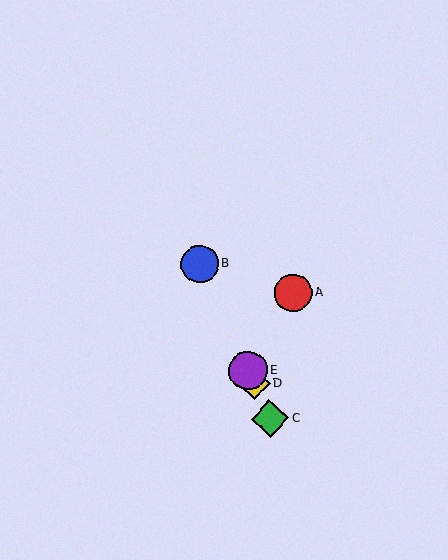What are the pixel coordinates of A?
Object A is at (293, 293).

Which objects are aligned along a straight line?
Objects B, C, D, E are aligned along a straight line.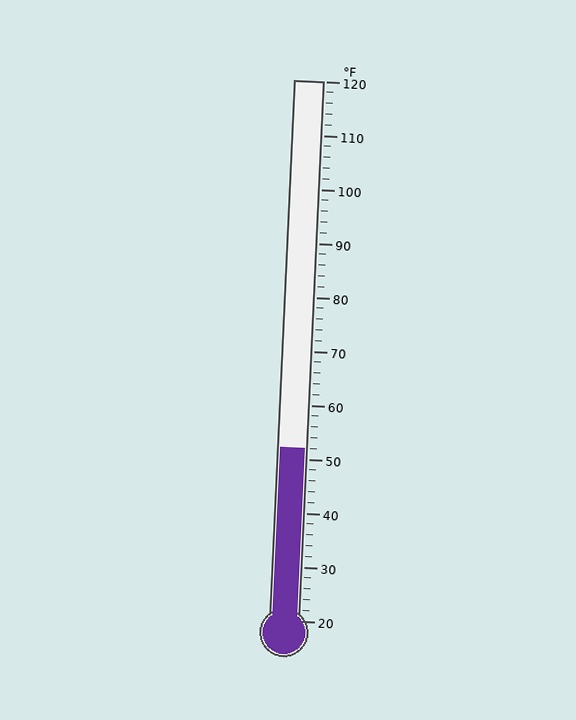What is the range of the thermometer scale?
The thermometer scale ranges from 20°F to 120°F.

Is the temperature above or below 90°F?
The temperature is below 90°F.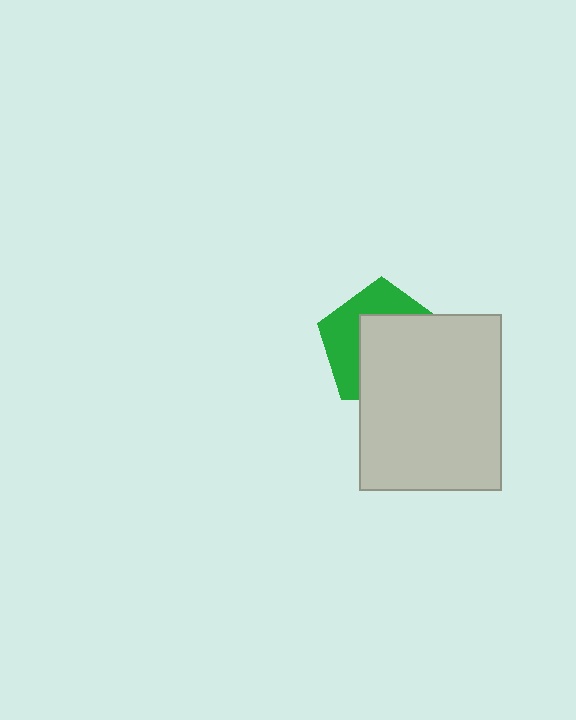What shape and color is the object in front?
The object in front is a light gray rectangle.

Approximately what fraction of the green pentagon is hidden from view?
Roughly 59% of the green pentagon is hidden behind the light gray rectangle.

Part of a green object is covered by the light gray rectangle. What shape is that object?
It is a pentagon.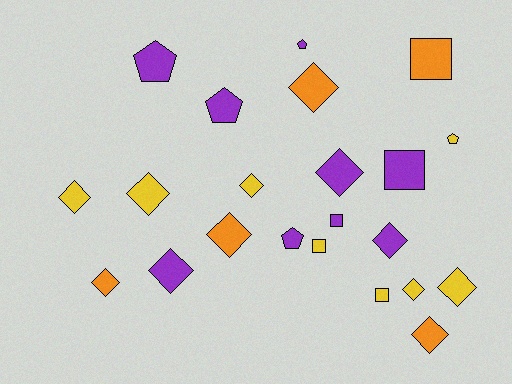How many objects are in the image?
There are 22 objects.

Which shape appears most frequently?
Diamond, with 12 objects.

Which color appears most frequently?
Purple, with 9 objects.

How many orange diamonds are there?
There are 4 orange diamonds.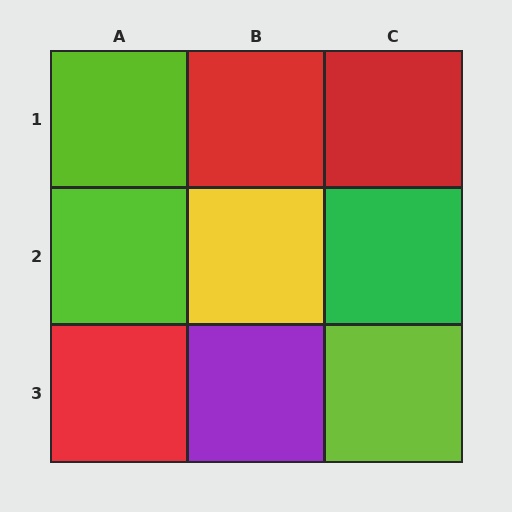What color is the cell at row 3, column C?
Lime.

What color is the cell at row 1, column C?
Red.